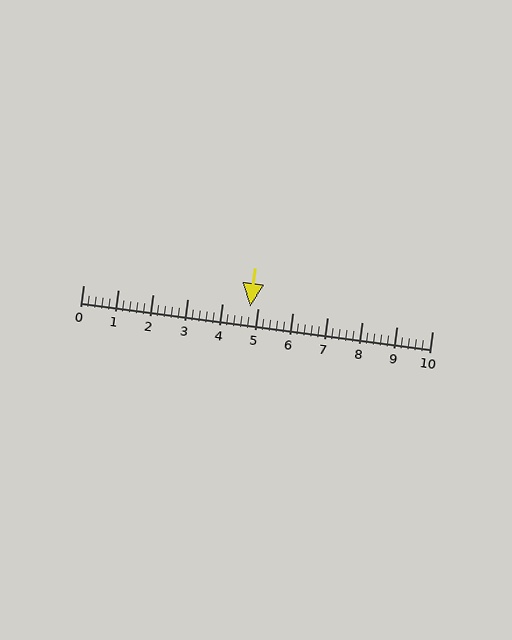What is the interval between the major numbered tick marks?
The major tick marks are spaced 1 units apart.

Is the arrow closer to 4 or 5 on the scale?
The arrow is closer to 5.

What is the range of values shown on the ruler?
The ruler shows values from 0 to 10.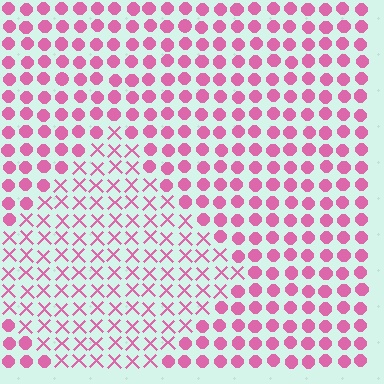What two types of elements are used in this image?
The image uses X marks inside the diamond region and circles outside it.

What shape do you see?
I see a diamond.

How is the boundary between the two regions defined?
The boundary is defined by a change in element shape: X marks inside vs. circles outside. All elements share the same color and spacing.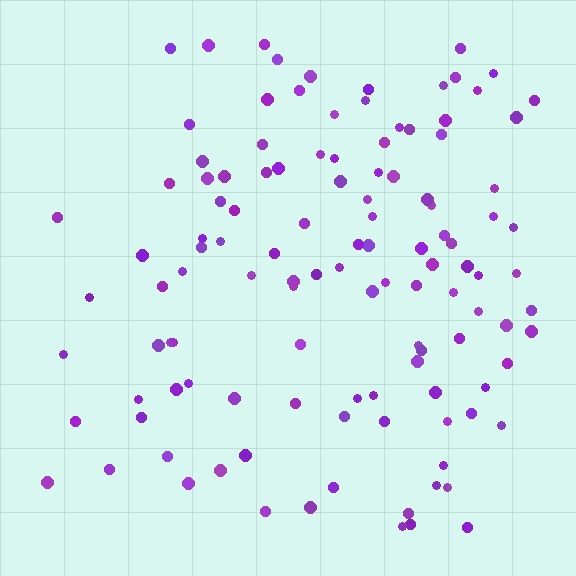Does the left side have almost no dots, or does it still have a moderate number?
Still a moderate number, just noticeably fewer than the right.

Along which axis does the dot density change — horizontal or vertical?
Horizontal.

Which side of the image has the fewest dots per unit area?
The left.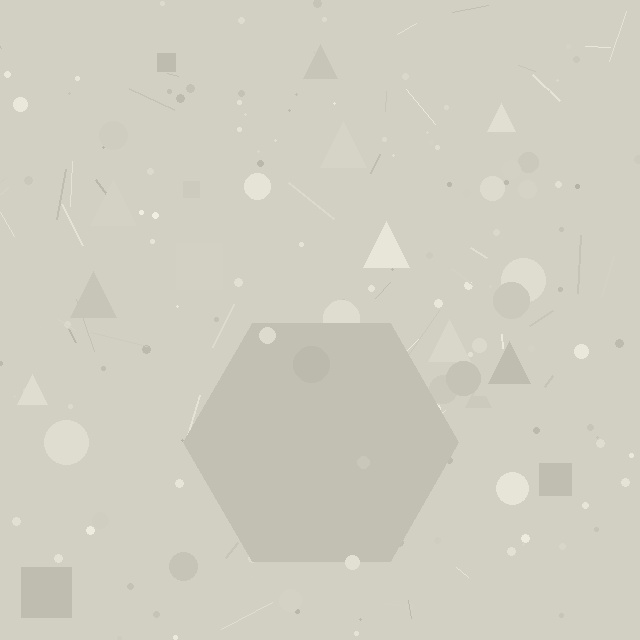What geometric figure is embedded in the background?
A hexagon is embedded in the background.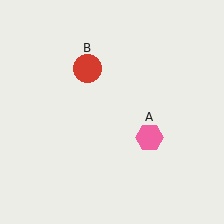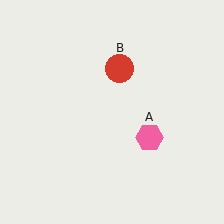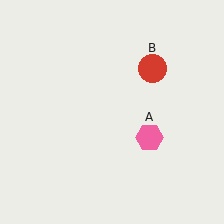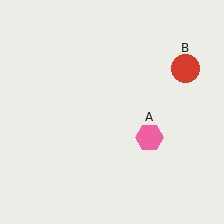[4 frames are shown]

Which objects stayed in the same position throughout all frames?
Pink hexagon (object A) remained stationary.